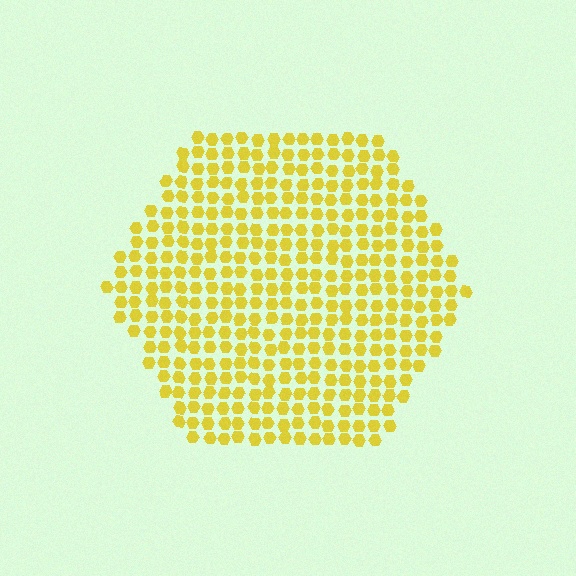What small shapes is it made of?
It is made of small hexagons.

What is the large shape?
The large shape is a hexagon.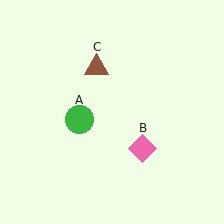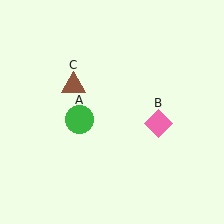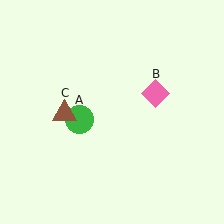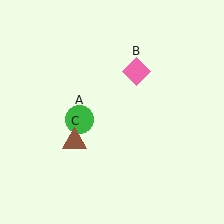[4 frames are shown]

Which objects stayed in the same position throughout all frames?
Green circle (object A) remained stationary.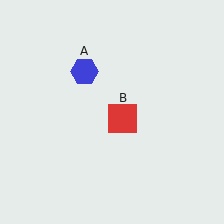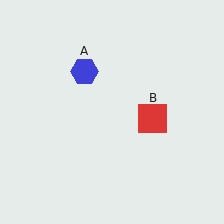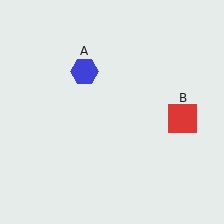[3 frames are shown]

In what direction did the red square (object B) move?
The red square (object B) moved right.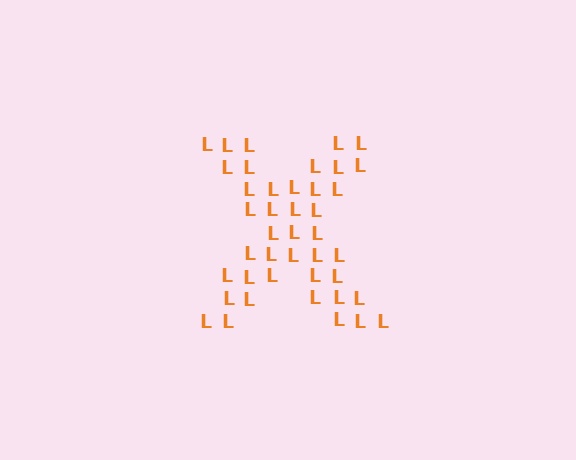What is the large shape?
The large shape is the letter X.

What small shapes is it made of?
It is made of small letter L's.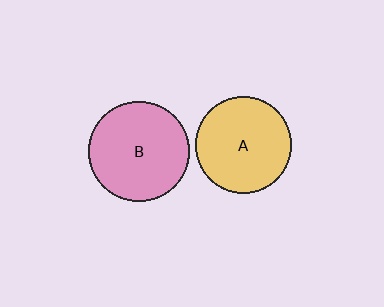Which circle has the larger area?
Circle B (pink).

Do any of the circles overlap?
No, none of the circles overlap.